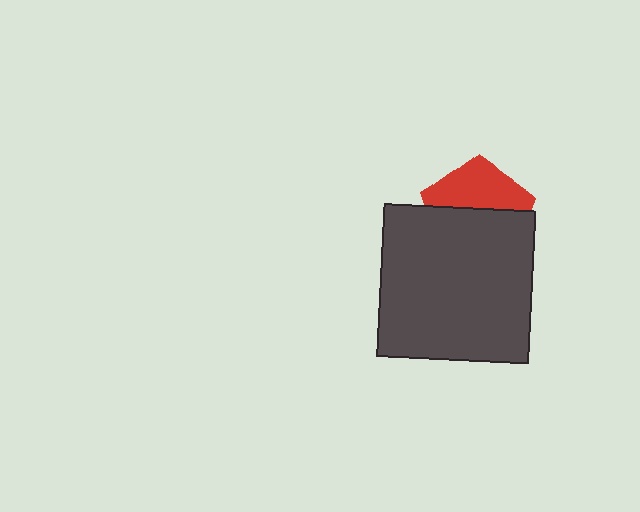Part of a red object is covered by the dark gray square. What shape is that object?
It is a pentagon.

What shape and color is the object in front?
The object in front is a dark gray square.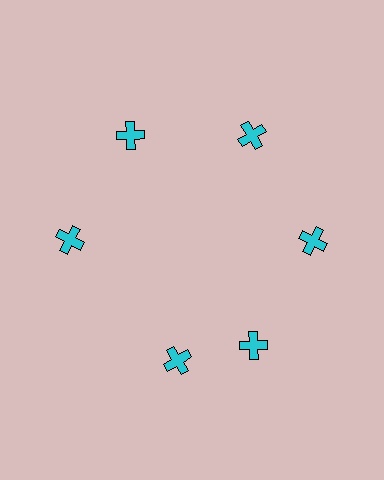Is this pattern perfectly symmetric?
No. The 6 cyan crosses are arranged in a ring, but one element near the 7 o'clock position is rotated out of alignment along the ring, breaking the 6-fold rotational symmetry.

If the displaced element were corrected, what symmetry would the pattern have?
It would have 6-fold rotational symmetry — the pattern would map onto itself every 60 degrees.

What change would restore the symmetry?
The symmetry would be restored by rotating it back into even spacing with its neighbors so that all 6 crosses sit at equal angles and equal distance from the center.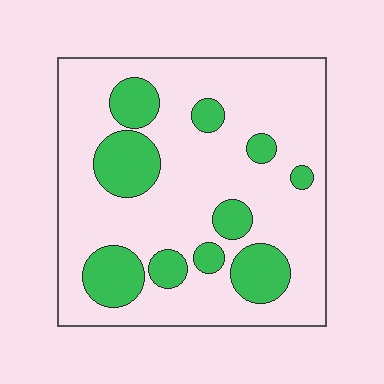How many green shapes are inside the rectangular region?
10.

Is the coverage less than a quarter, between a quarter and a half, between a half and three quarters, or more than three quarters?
Less than a quarter.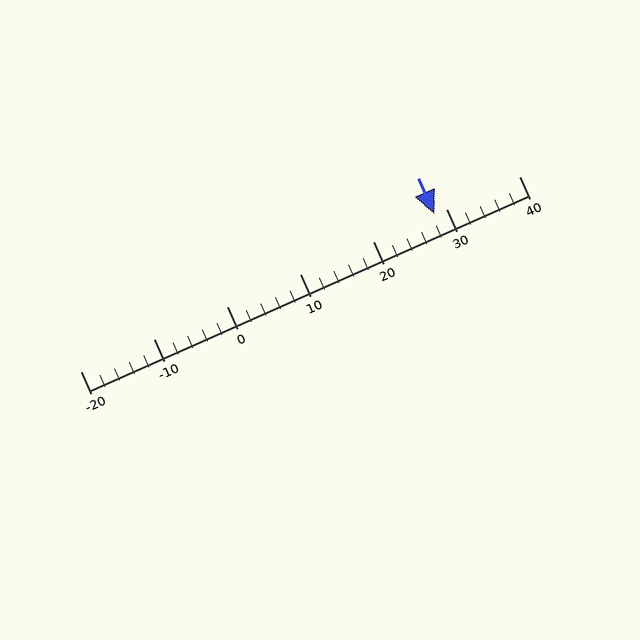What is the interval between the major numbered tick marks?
The major tick marks are spaced 10 units apart.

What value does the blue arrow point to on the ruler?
The blue arrow points to approximately 28.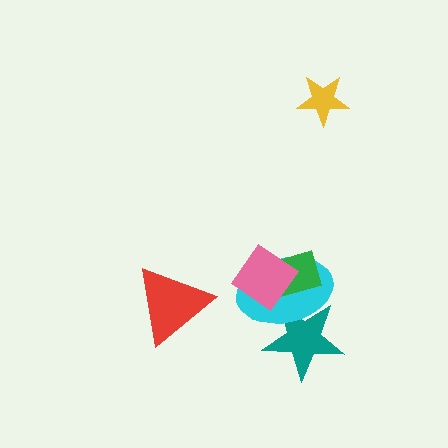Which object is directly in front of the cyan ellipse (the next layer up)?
The green rectangle is directly in front of the cyan ellipse.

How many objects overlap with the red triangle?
0 objects overlap with the red triangle.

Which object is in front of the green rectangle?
The pink diamond is in front of the green rectangle.